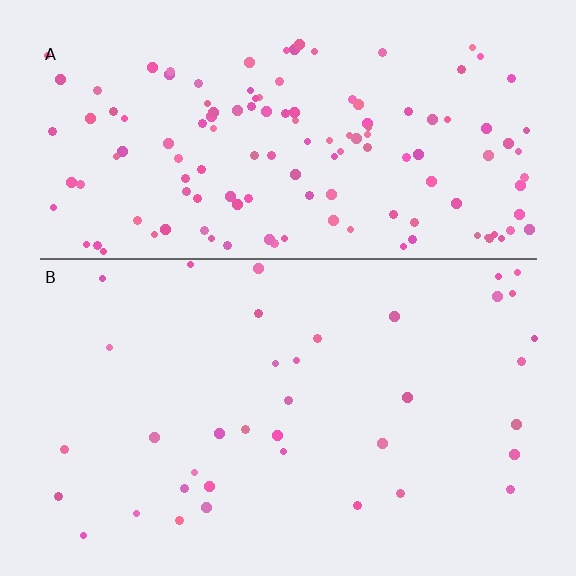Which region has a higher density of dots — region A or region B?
A (the top).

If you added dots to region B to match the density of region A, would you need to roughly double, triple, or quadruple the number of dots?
Approximately quadruple.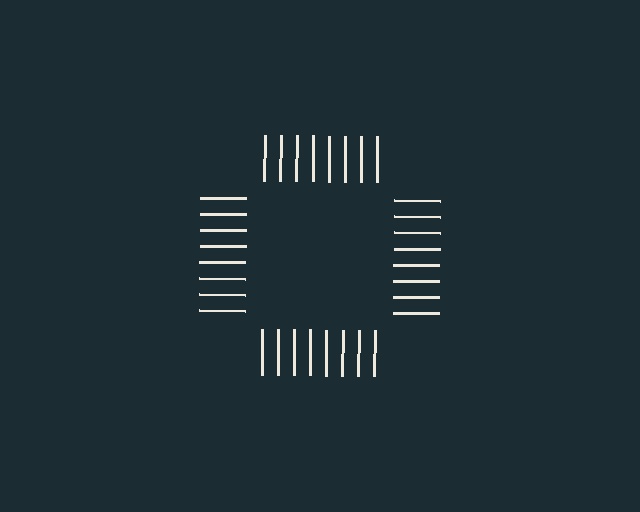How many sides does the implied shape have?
4 sides — the line-ends trace a square.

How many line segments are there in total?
32 — 8 along each of the 4 edges.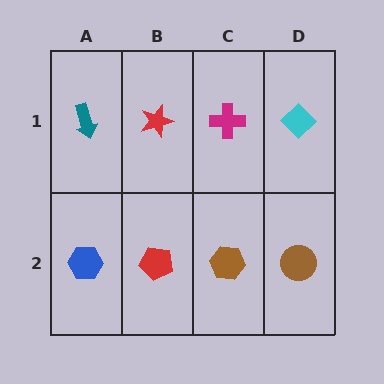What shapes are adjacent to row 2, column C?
A magenta cross (row 1, column C), a red pentagon (row 2, column B), a brown circle (row 2, column D).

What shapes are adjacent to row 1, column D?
A brown circle (row 2, column D), a magenta cross (row 1, column C).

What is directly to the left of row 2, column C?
A red pentagon.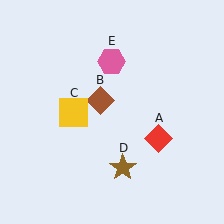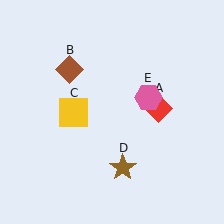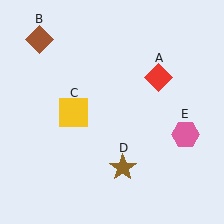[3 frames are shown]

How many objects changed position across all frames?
3 objects changed position: red diamond (object A), brown diamond (object B), pink hexagon (object E).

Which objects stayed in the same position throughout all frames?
Yellow square (object C) and brown star (object D) remained stationary.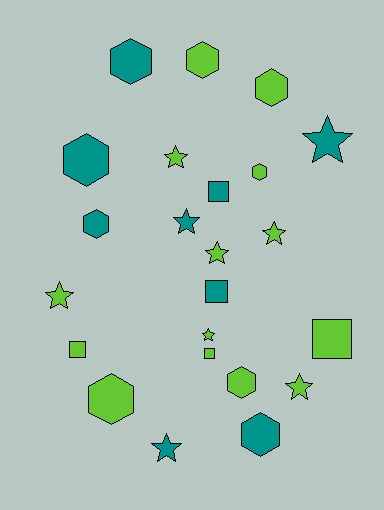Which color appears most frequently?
Lime, with 14 objects.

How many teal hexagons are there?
There are 4 teal hexagons.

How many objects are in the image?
There are 23 objects.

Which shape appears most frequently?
Hexagon, with 9 objects.